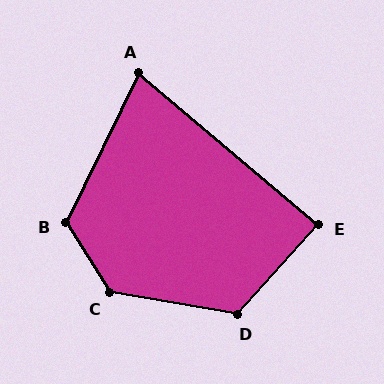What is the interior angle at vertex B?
Approximately 122 degrees (obtuse).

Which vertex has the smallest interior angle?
A, at approximately 76 degrees.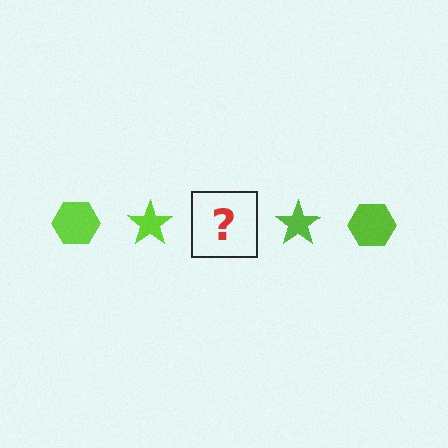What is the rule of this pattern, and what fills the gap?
The rule is that the pattern cycles through hexagon, star shapes in lime. The gap should be filled with a lime hexagon.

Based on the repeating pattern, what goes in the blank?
The blank should be a lime hexagon.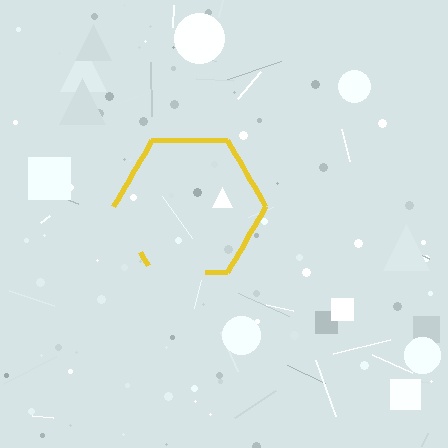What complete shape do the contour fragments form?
The contour fragments form a hexagon.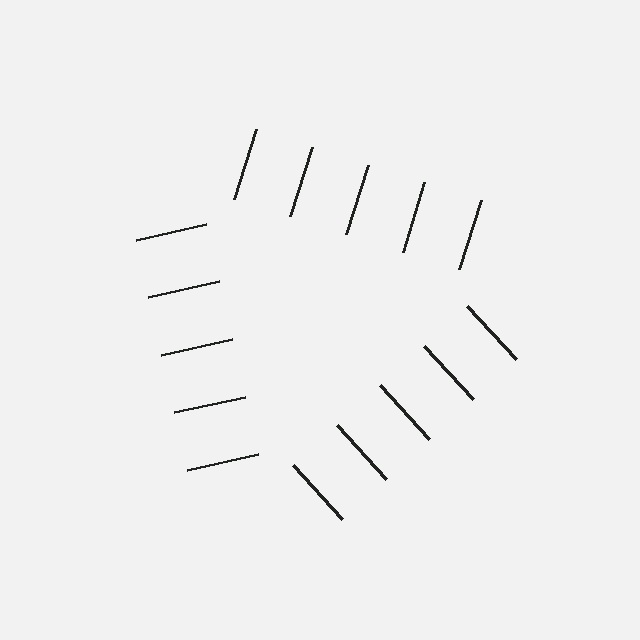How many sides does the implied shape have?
3 sides — the line-ends trace a triangle.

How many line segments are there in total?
15 — 5 along each of the 3 edges.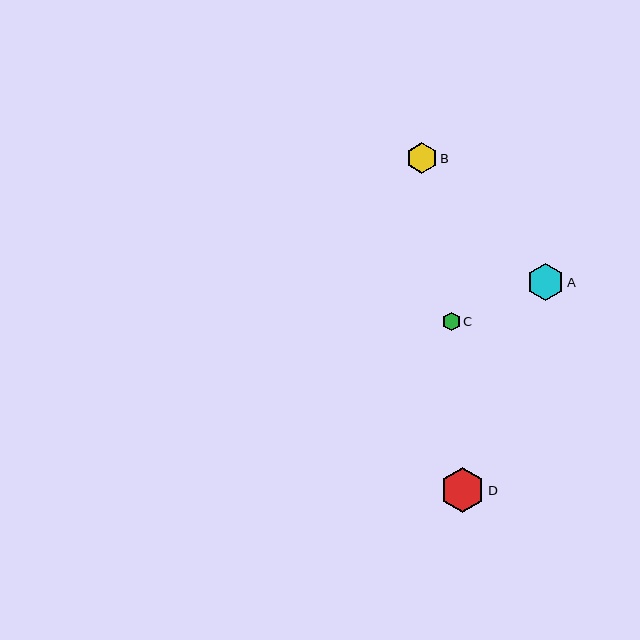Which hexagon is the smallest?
Hexagon C is the smallest with a size of approximately 18 pixels.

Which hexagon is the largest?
Hexagon D is the largest with a size of approximately 45 pixels.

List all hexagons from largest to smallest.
From largest to smallest: D, A, B, C.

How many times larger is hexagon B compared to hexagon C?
Hexagon B is approximately 1.7 times the size of hexagon C.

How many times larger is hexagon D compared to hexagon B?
Hexagon D is approximately 1.5 times the size of hexagon B.